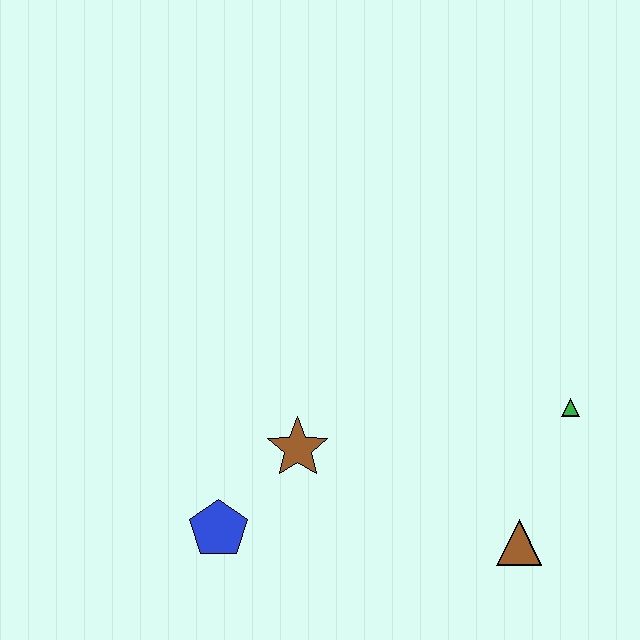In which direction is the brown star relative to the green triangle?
The brown star is to the left of the green triangle.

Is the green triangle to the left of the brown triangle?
No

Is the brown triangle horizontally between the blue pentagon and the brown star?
No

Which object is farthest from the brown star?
The green triangle is farthest from the brown star.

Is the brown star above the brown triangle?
Yes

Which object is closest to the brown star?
The blue pentagon is closest to the brown star.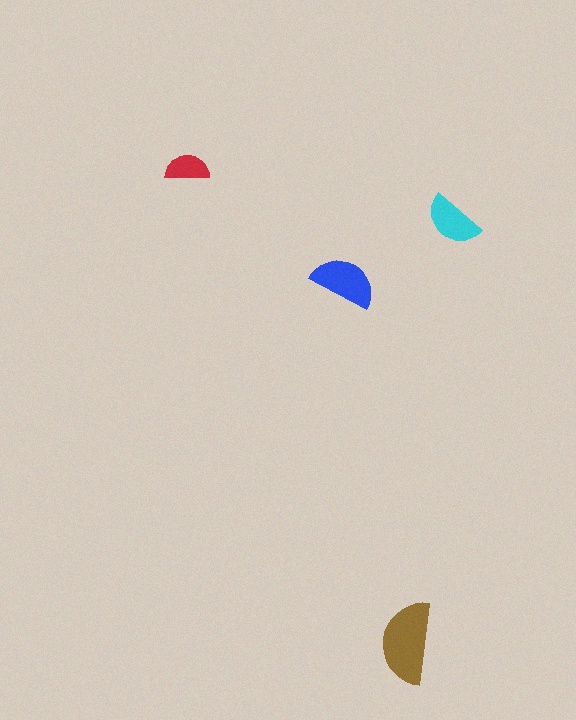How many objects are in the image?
There are 4 objects in the image.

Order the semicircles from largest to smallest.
the brown one, the blue one, the cyan one, the red one.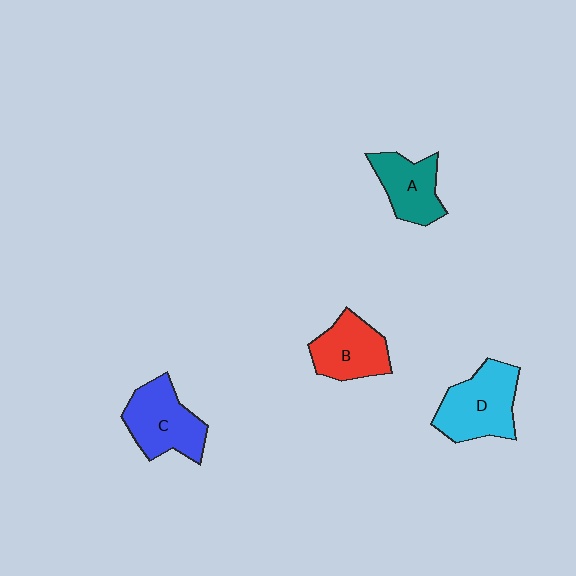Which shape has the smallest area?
Shape A (teal).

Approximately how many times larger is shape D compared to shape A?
Approximately 1.4 times.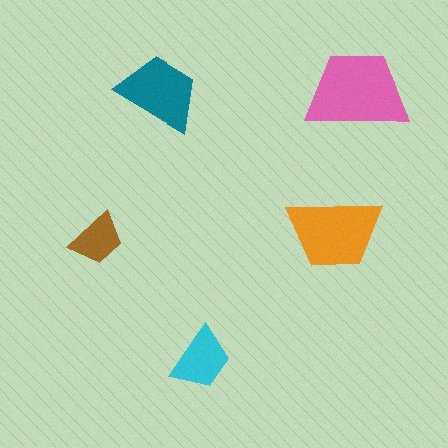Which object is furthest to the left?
The brown trapezoid is leftmost.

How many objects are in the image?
There are 5 objects in the image.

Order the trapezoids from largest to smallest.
the pink one, the orange one, the teal one, the cyan one, the brown one.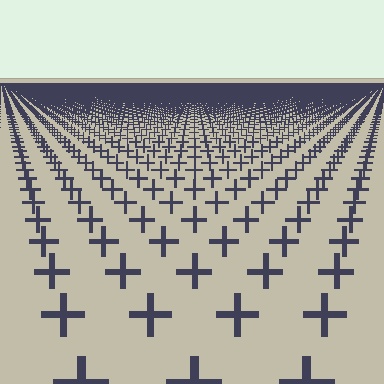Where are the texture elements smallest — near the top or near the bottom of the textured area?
Near the top.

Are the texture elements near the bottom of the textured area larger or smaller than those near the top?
Larger. Near the bottom, elements are closer to the viewer and appear at a bigger on-screen size.